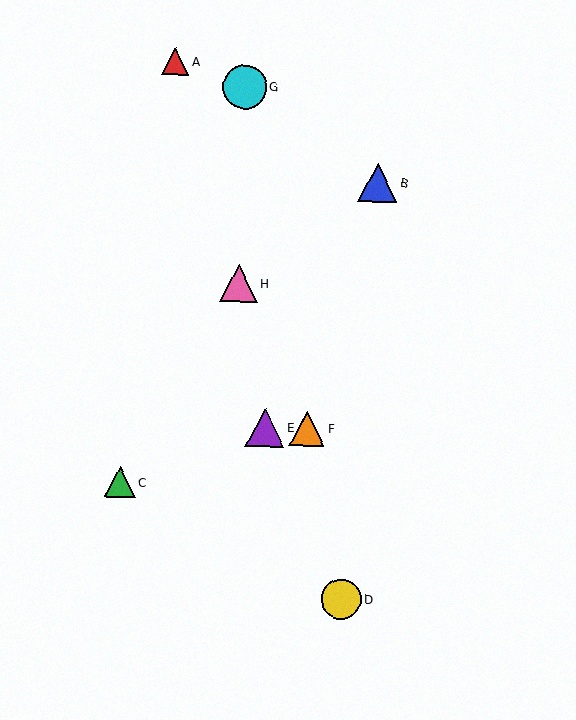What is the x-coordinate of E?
Object E is at x≈265.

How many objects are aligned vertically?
2 objects (G, H) are aligned vertically.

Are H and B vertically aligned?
No, H is at x≈239 and B is at x≈378.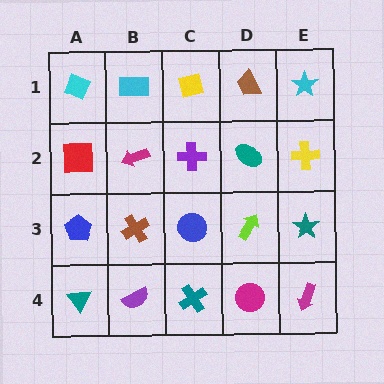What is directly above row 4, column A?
A blue pentagon.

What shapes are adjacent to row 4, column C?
A blue circle (row 3, column C), a purple semicircle (row 4, column B), a magenta circle (row 4, column D).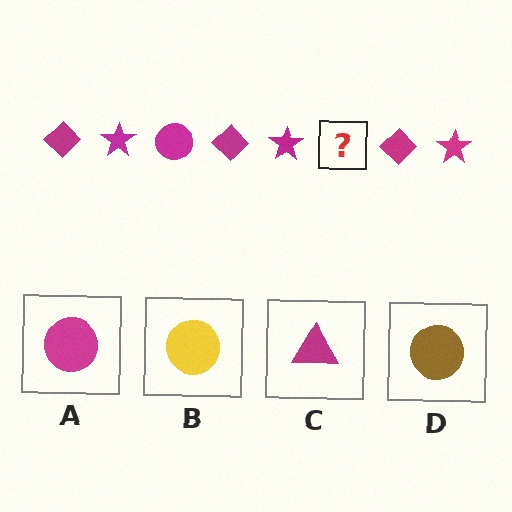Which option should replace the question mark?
Option A.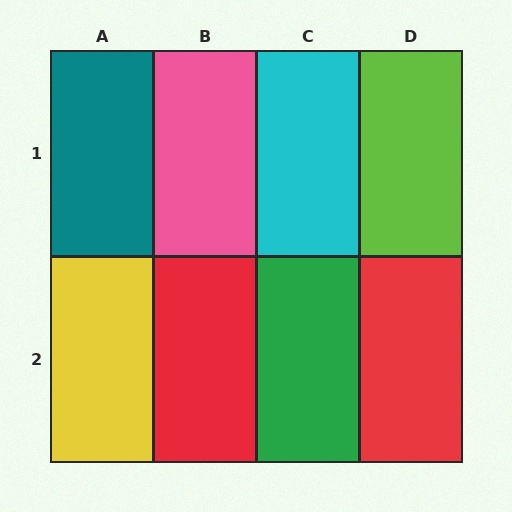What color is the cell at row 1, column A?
Teal.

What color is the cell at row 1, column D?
Lime.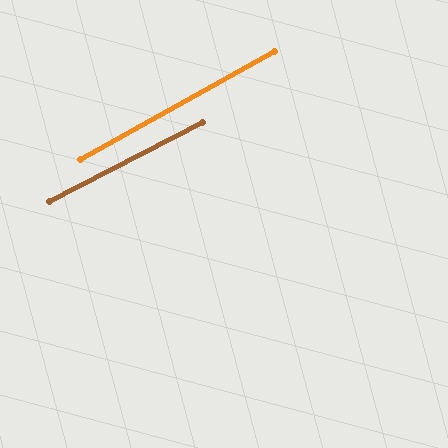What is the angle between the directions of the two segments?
Approximately 1 degree.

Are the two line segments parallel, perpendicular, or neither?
Parallel — their directions differ by only 1.4°.